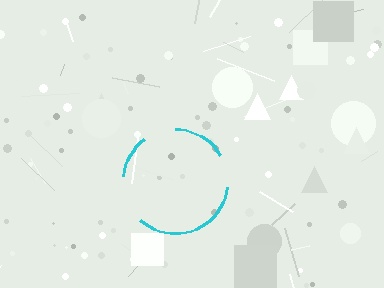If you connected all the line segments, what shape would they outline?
They would outline a circle.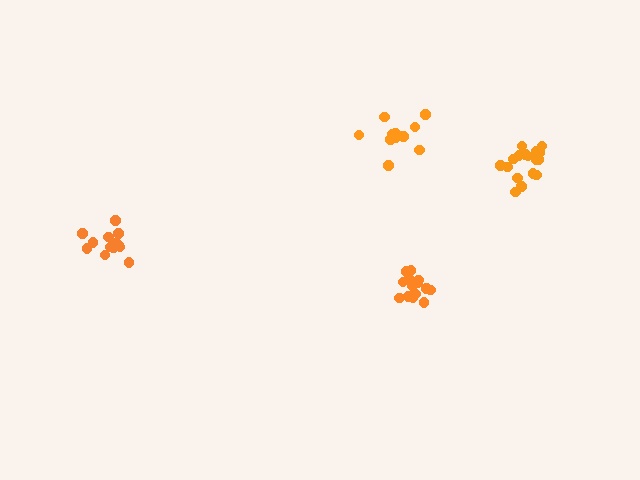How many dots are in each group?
Group 1: 12 dots, Group 2: 15 dots, Group 3: 13 dots, Group 4: 17 dots (57 total).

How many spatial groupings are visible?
There are 4 spatial groupings.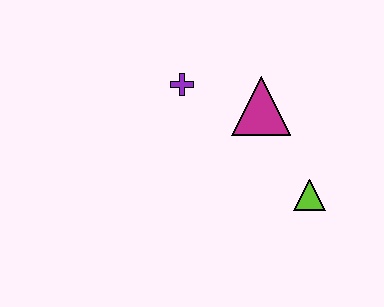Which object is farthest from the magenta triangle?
The lime triangle is farthest from the magenta triangle.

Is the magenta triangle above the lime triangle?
Yes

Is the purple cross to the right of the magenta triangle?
No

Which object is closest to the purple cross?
The magenta triangle is closest to the purple cross.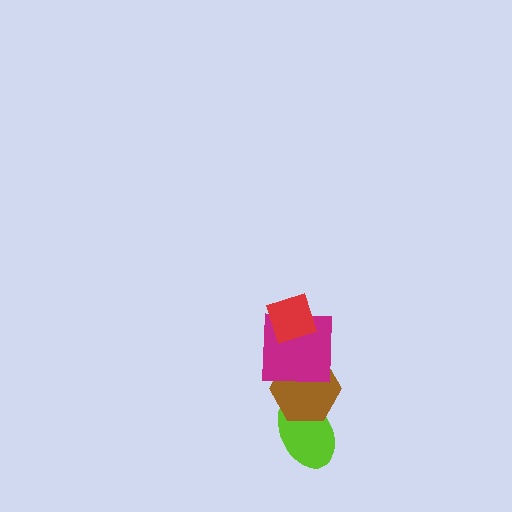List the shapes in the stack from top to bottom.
From top to bottom: the red diamond, the magenta square, the brown hexagon, the lime ellipse.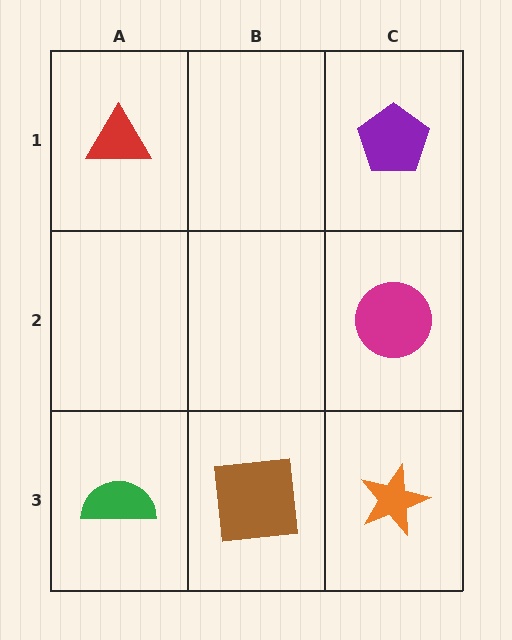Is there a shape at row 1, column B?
No, that cell is empty.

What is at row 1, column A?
A red triangle.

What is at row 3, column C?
An orange star.